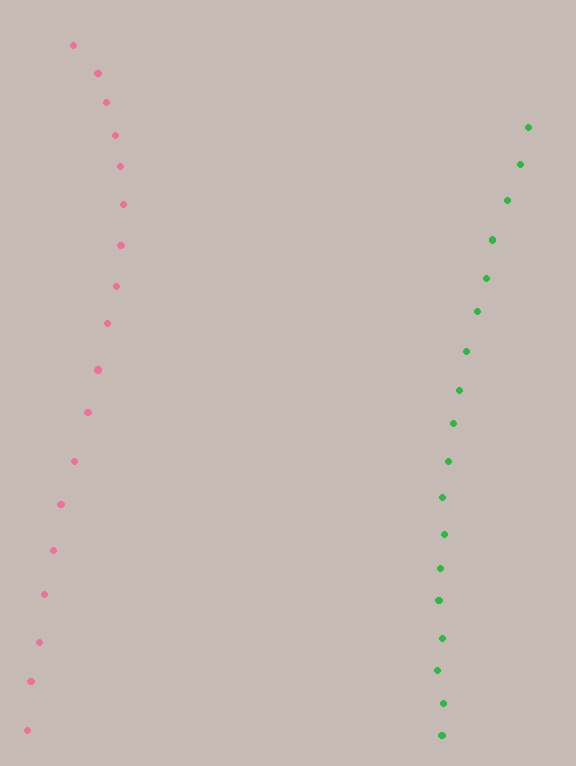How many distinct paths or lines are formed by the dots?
There are 2 distinct paths.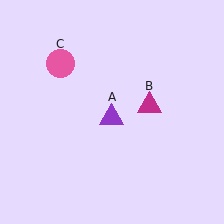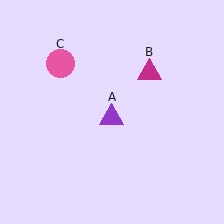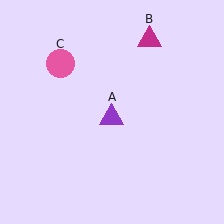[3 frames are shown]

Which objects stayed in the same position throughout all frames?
Purple triangle (object A) and pink circle (object C) remained stationary.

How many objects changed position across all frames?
1 object changed position: magenta triangle (object B).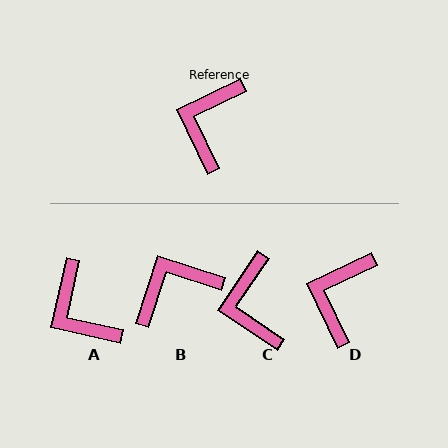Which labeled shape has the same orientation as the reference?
D.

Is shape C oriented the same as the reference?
No, it is off by about 30 degrees.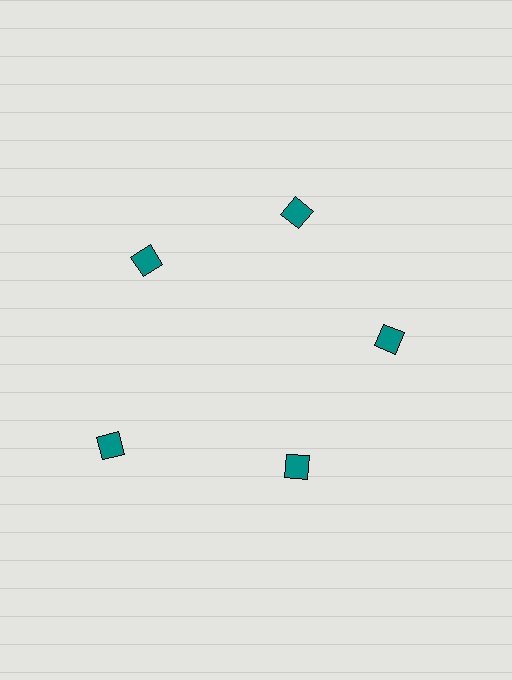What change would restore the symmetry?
The symmetry would be restored by moving it inward, back onto the ring so that all 5 diamonds sit at equal angles and equal distance from the center.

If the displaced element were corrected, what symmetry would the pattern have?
It would have 5-fold rotational symmetry — the pattern would map onto itself every 72 degrees.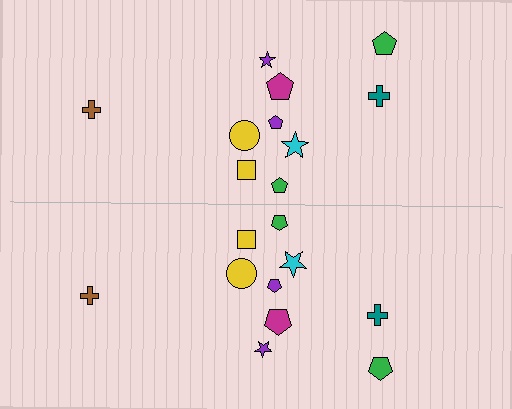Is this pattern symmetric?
Yes, this pattern has bilateral (reflection) symmetry.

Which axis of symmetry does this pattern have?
The pattern has a horizontal axis of symmetry running through the center of the image.